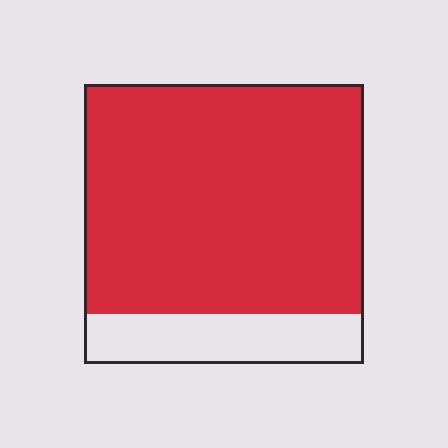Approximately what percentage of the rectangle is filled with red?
Approximately 80%.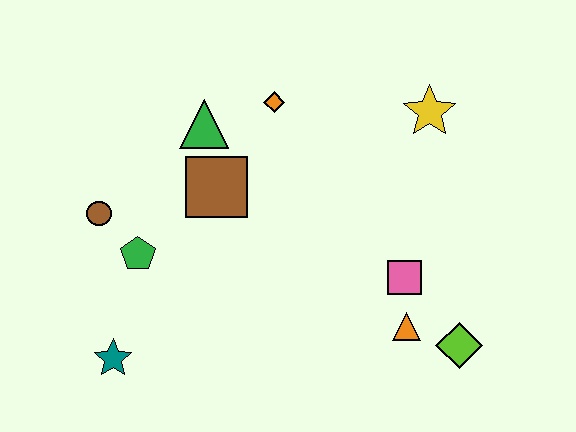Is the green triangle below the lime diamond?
No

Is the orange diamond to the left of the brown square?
No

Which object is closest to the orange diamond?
The green triangle is closest to the orange diamond.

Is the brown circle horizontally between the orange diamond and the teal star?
No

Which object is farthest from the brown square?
The lime diamond is farthest from the brown square.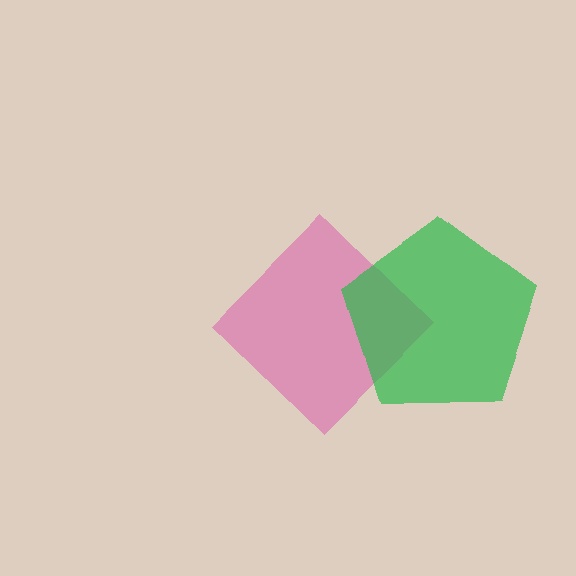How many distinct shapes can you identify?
There are 2 distinct shapes: a pink diamond, a green pentagon.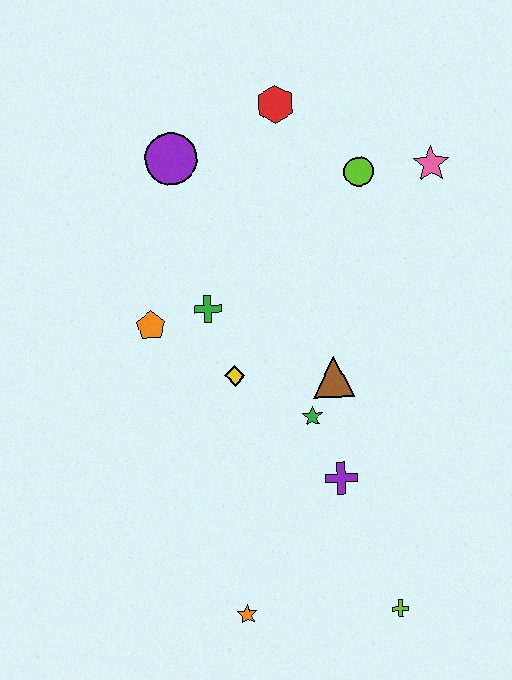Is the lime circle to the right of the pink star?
No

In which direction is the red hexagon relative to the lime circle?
The red hexagon is to the left of the lime circle.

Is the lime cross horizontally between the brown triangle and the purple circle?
No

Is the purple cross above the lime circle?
No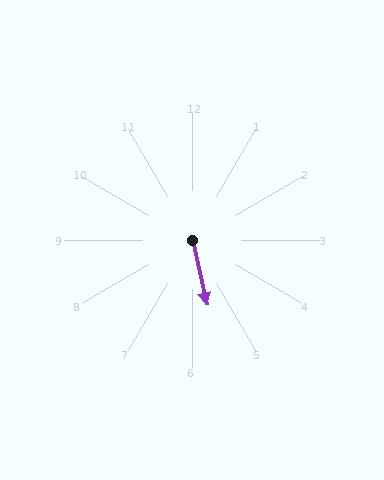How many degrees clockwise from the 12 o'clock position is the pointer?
Approximately 167 degrees.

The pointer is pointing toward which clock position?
Roughly 6 o'clock.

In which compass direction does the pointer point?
South.